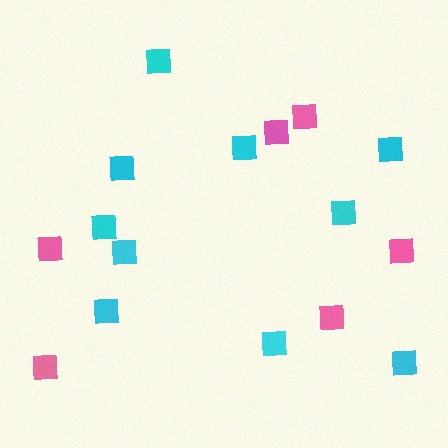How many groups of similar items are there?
There are 2 groups: one group of cyan squares (10) and one group of pink squares (6).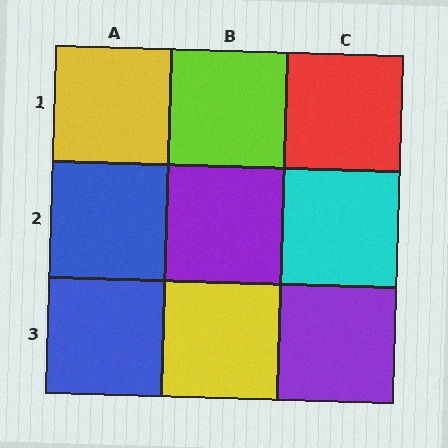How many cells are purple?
2 cells are purple.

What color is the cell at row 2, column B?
Purple.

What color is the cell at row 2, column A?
Blue.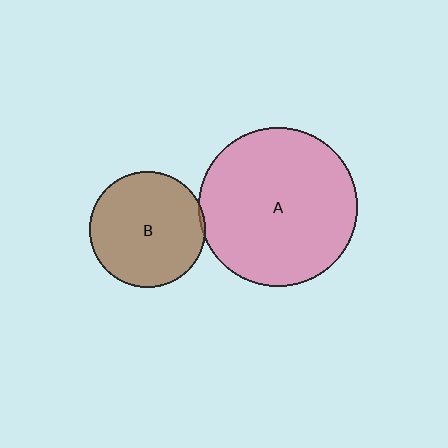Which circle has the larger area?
Circle A (pink).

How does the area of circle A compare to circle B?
Approximately 1.9 times.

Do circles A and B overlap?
Yes.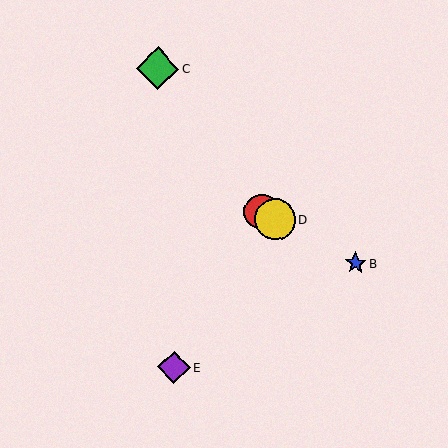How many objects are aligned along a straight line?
3 objects (A, B, D) are aligned along a straight line.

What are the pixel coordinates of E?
Object E is at (174, 367).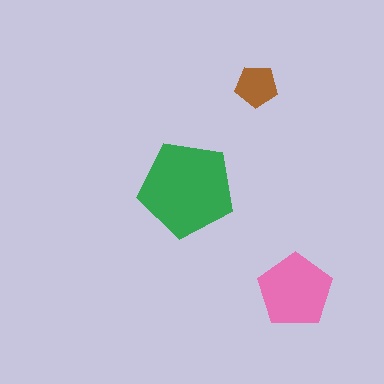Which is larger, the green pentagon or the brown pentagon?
The green one.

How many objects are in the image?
There are 3 objects in the image.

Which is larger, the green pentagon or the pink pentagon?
The green one.